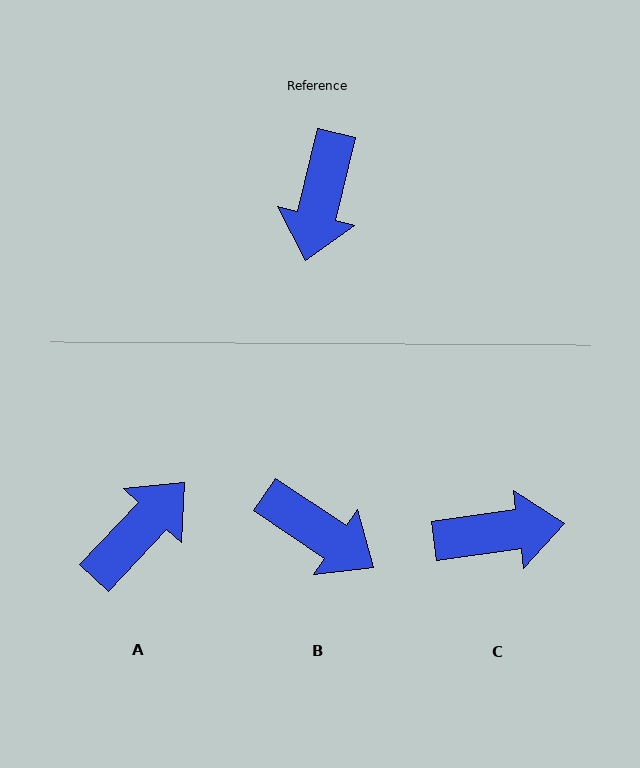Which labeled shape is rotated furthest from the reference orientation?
A, about 150 degrees away.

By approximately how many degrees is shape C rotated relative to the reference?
Approximately 112 degrees counter-clockwise.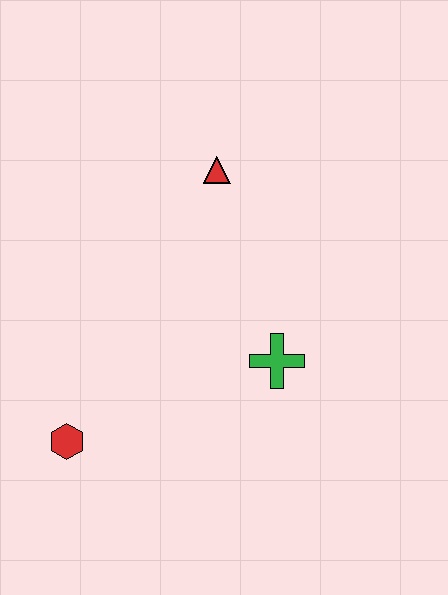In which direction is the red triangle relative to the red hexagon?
The red triangle is above the red hexagon.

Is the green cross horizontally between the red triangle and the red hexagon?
No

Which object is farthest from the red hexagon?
The red triangle is farthest from the red hexagon.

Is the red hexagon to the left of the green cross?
Yes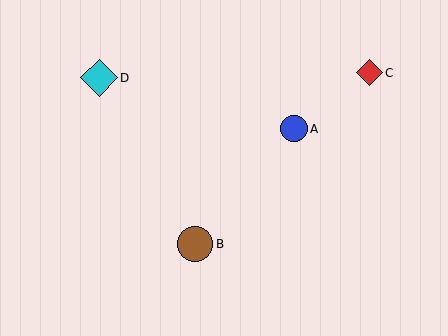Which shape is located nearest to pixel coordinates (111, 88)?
The cyan diamond (labeled D) at (99, 78) is nearest to that location.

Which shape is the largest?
The cyan diamond (labeled D) is the largest.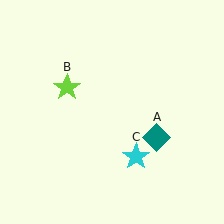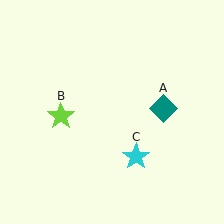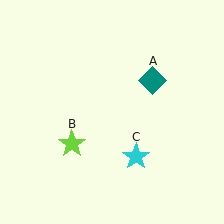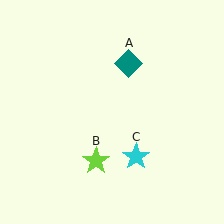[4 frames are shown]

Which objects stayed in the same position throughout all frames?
Cyan star (object C) remained stationary.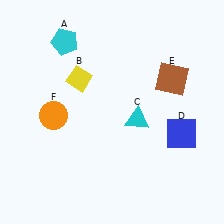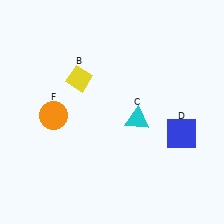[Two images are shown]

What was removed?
The brown square (E), the cyan pentagon (A) were removed in Image 2.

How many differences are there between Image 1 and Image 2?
There are 2 differences between the two images.